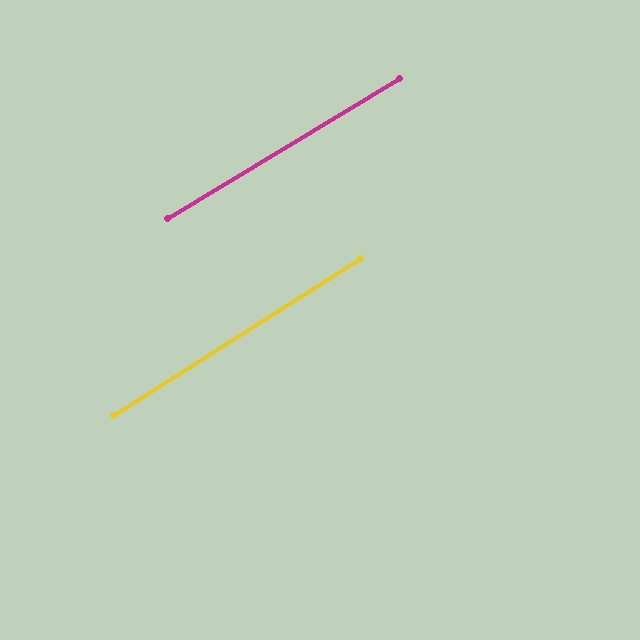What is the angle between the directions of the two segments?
Approximately 1 degree.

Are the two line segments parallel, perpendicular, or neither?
Parallel — their directions differ by only 1.3°.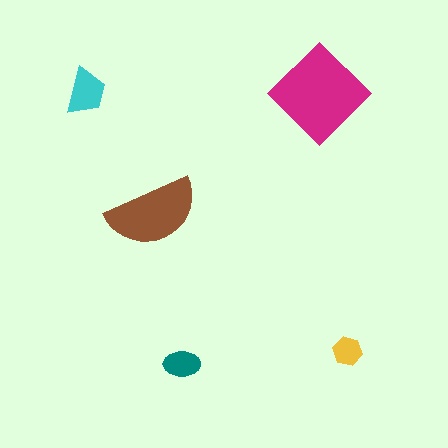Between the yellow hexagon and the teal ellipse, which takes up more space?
The teal ellipse.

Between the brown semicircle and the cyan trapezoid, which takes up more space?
The brown semicircle.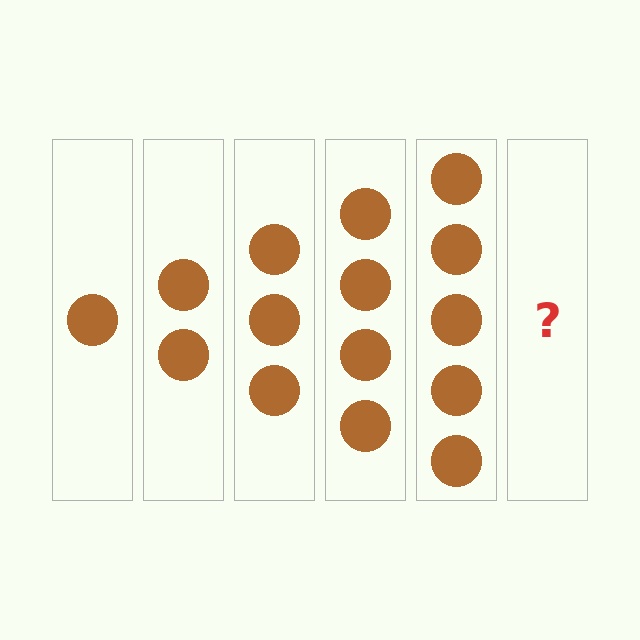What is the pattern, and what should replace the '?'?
The pattern is that each step adds one more circle. The '?' should be 6 circles.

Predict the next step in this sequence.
The next step is 6 circles.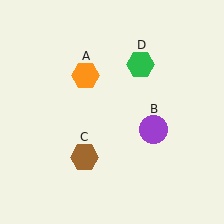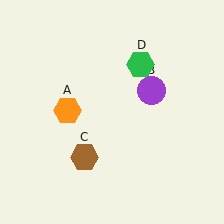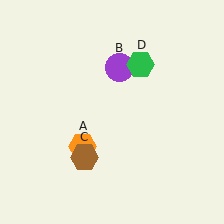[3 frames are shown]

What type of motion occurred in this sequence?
The orange hexagon (object A), purple circle (object B) rotated counterclockwise around the center of the scene.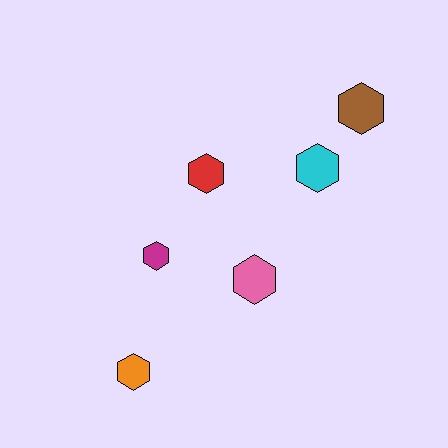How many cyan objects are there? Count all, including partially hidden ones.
There is 1 cyan object.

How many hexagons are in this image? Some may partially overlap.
There are 6 hexagons.